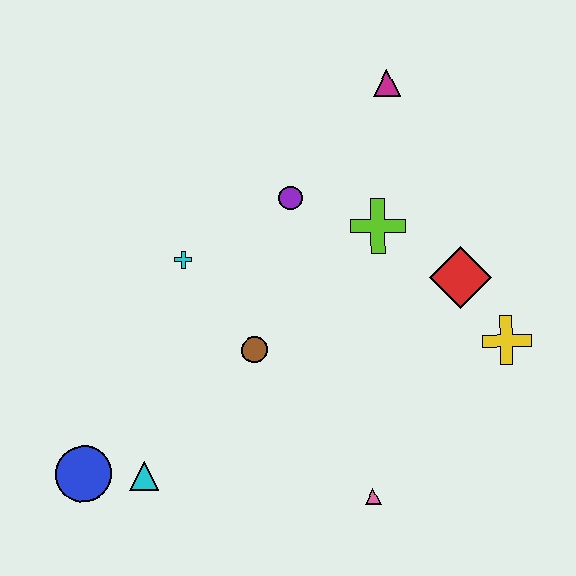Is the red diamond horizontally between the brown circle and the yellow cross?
Yes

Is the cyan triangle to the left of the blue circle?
No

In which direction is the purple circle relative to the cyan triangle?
The purple circle is above the cyan triangle.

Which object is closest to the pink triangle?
The brown circle is closest to the pink triangle.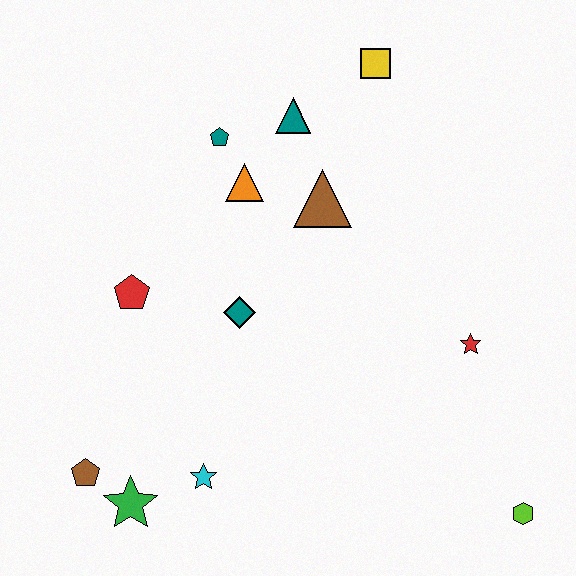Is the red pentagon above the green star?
Yes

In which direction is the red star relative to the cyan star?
The red star is to the right of the cyan star.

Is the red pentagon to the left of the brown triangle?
Yes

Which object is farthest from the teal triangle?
The lime hexagon is farthest from the teal triangle.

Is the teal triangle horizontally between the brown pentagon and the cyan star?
No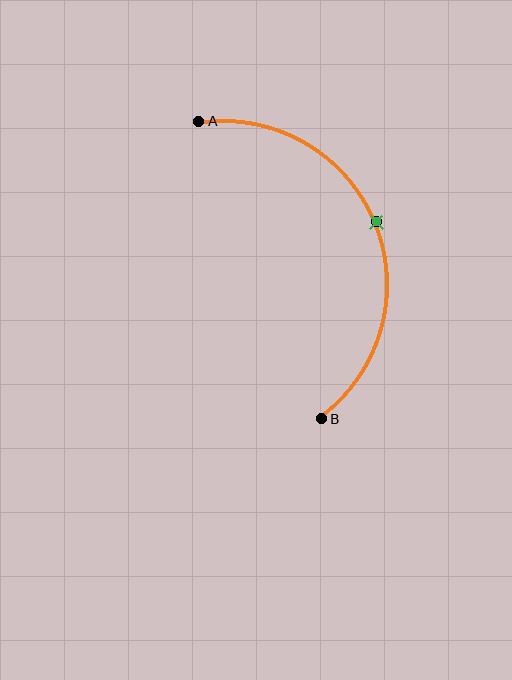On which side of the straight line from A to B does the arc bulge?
The arc bulges to the right of the straight line connecting A and B.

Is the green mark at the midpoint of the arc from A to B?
Yes. The green mark lies on the arc at equal arc-length from both A and B — it is the arc midpoint.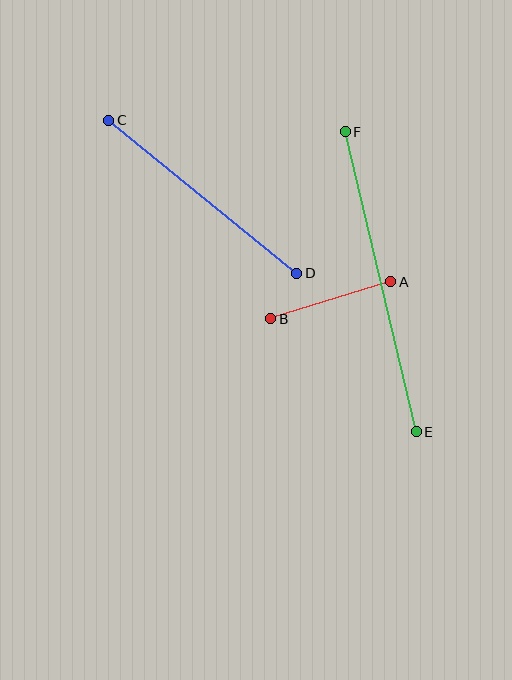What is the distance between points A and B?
The distance is approximately 126 pixels.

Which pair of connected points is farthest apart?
Points E and F are farthest apart.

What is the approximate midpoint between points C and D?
The midpoint is at approximately (203, 197) pixels.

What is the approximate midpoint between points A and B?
The midpoint is at approximately (331, 300) pixels.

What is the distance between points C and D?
The distance is approximately 242 pixels.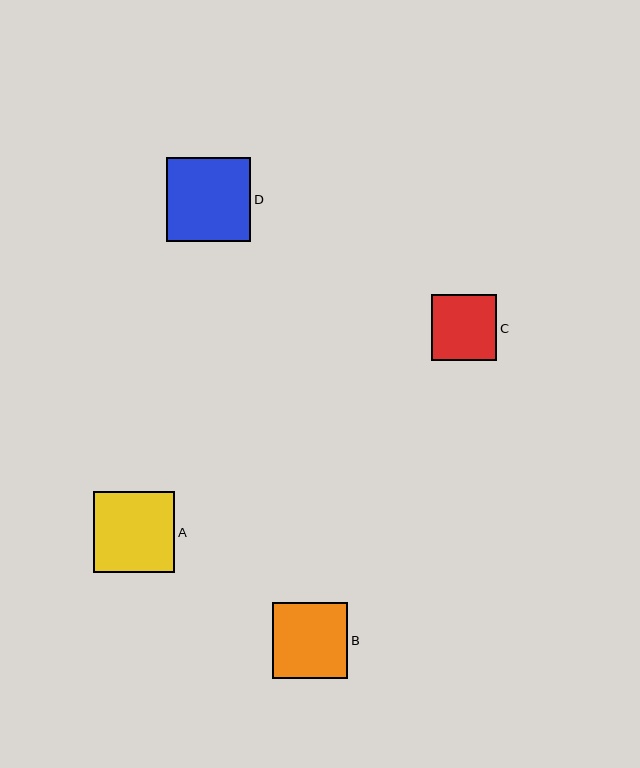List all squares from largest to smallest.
From largest to smallest: D, A, B, C.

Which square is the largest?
Square D is the largest with a size of approximately 84 pixels.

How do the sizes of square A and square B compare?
Square A and square B are approximately the same size.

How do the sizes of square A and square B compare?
Square A and square B are approximately the same size.